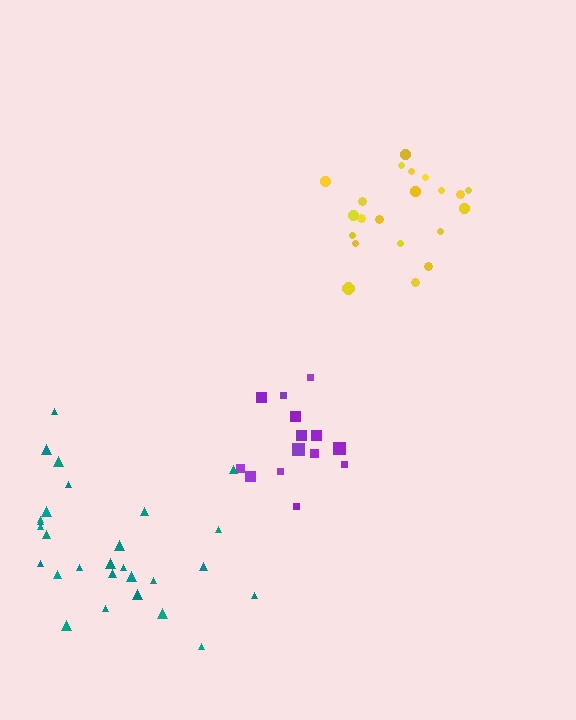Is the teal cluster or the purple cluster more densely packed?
Purple.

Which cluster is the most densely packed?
Yellow.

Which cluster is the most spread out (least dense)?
Teal.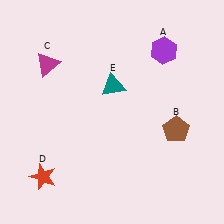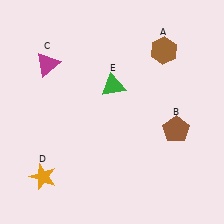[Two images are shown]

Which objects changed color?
A changed from purple to brown. D changed from red to orange. E changed from teal to green.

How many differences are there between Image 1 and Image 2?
There are 3 differences between the two images.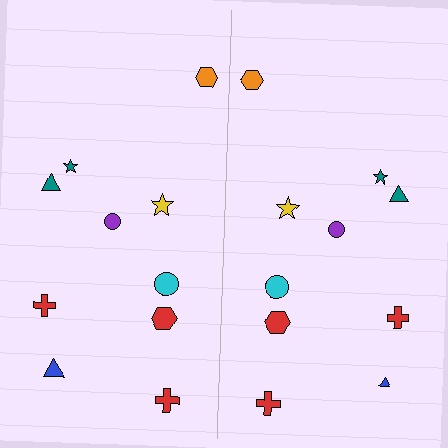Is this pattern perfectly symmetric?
No, the pattern is not perfectly symmetric. The blue triangle on the right side has a different size than its mirror counterpart.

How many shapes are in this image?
There are 20 shapes in this image.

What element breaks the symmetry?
The blue triangle on the right side has a different size than its mirror counterpart.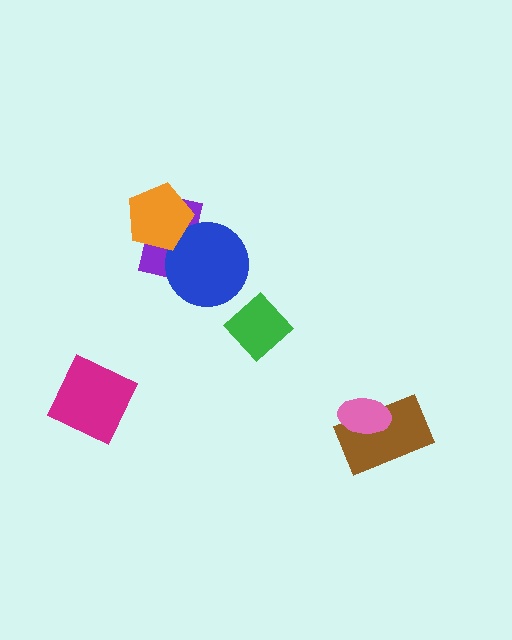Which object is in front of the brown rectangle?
The pink ellipse is in front of the brown rectangle.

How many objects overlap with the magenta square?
0 objects overlap with the magenta square.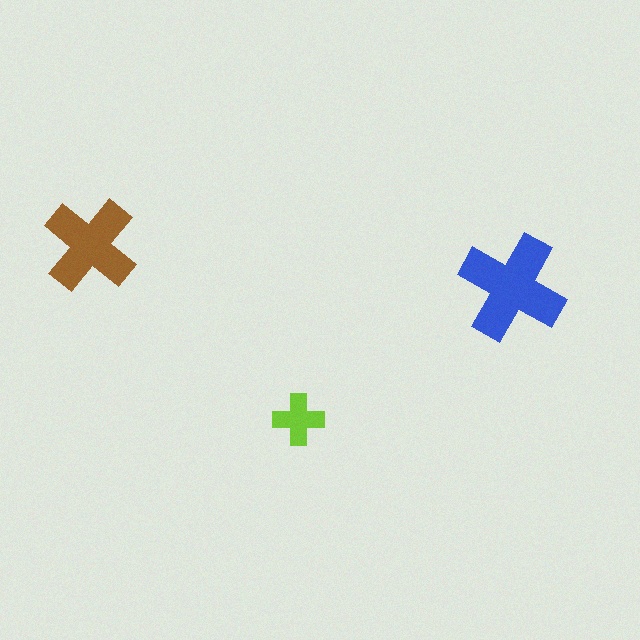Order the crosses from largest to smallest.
the blue one, the brown one, the lime one.